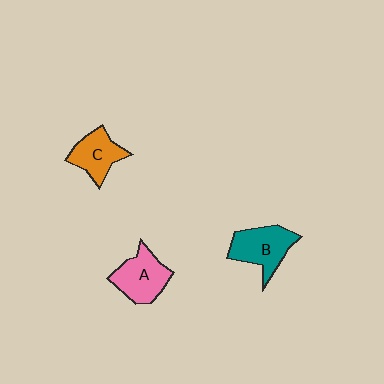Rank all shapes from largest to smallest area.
From largest to smallest: B (teal), A (pink), C (orange).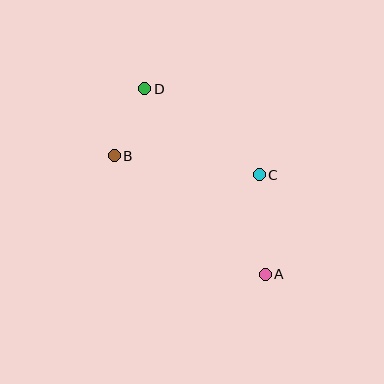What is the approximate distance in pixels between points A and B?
The distance between A and B is approximately 192 pixels.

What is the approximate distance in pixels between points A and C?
The distance between A and C is approximately 99 pixels.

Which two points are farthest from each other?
Points A and D are farthest from each other.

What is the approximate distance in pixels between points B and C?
The distance between B and C is approximately 146 pixels.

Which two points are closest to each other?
Points B and D are closest to each other.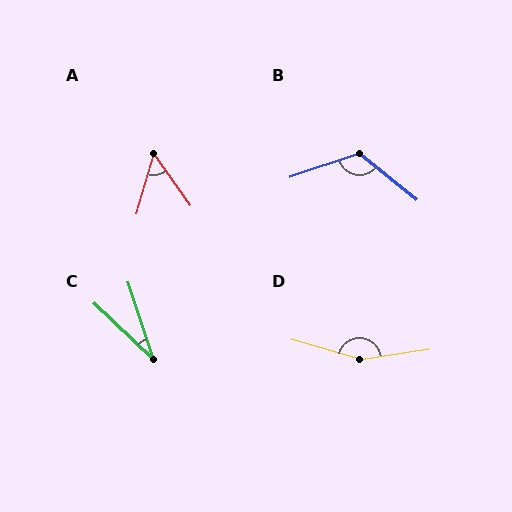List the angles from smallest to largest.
C (28°), A (52°), B (122°), D (155°).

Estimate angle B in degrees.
Approximately 122 degrees.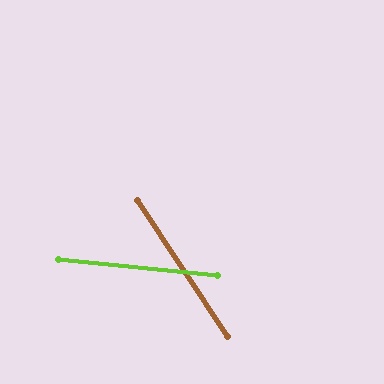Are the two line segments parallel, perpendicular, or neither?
Neither parallel nor perpendicular — they differ by about 51°.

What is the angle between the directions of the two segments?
Approximately 51 degrees.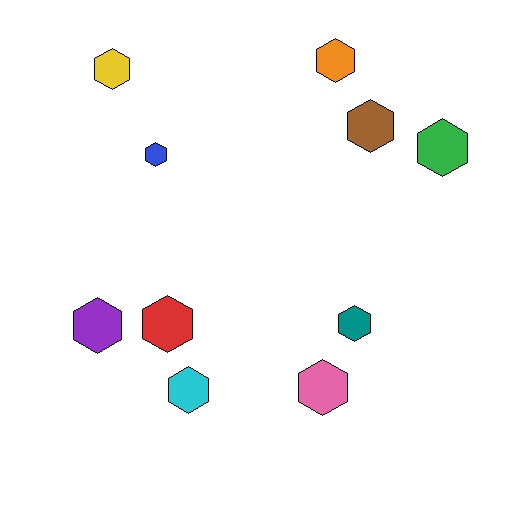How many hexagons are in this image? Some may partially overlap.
There are 10 hexagons.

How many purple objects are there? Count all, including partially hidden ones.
There is 1 purple object.